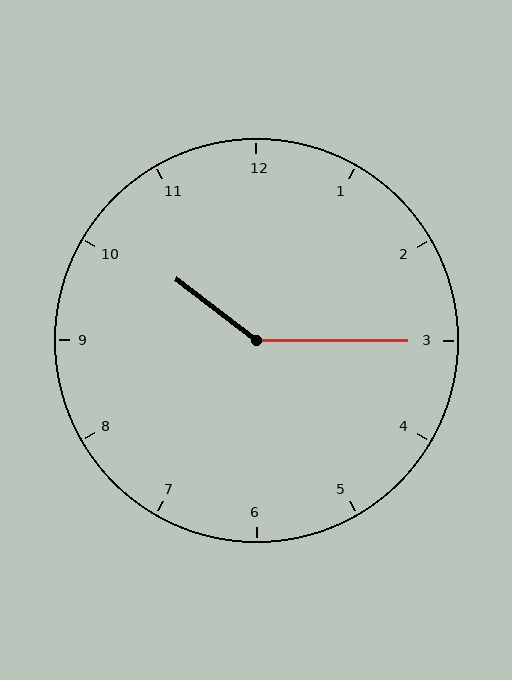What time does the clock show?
10:15.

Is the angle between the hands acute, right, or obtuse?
It is obtuse.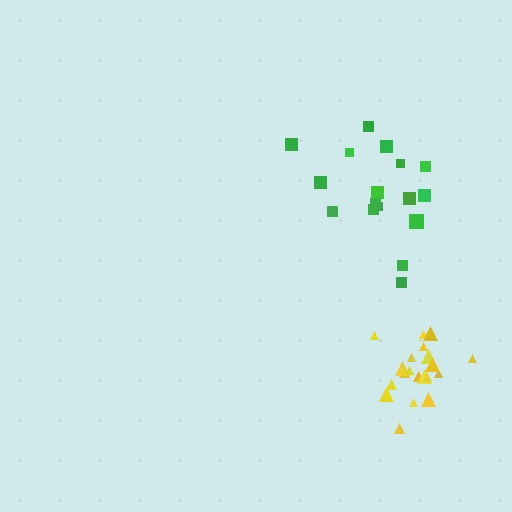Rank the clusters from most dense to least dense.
yellow, green.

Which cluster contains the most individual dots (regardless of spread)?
Yellow (21).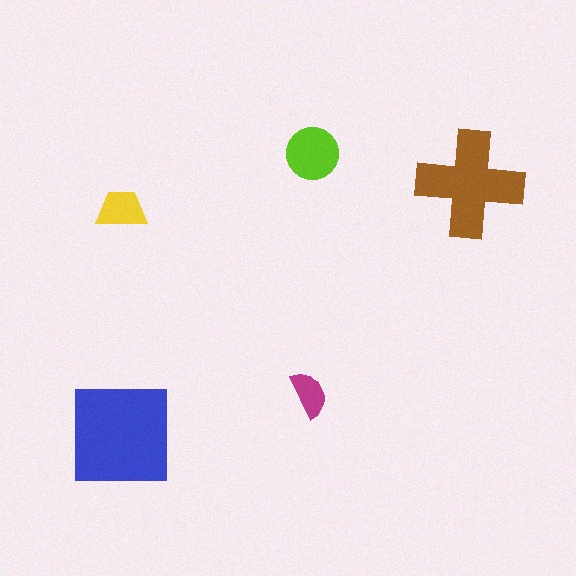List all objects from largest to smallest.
The blue square, the brown cross, the lime circle, the yellow trapezoid, the magenta semicircle.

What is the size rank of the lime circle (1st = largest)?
3rd.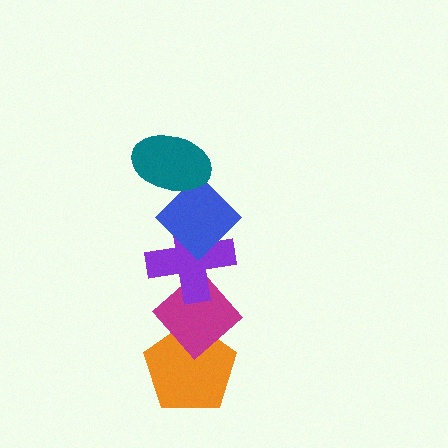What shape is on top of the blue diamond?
The teal ellipse is on top of the blue diamond.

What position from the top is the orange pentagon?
The orange pentagon is 5th from the top.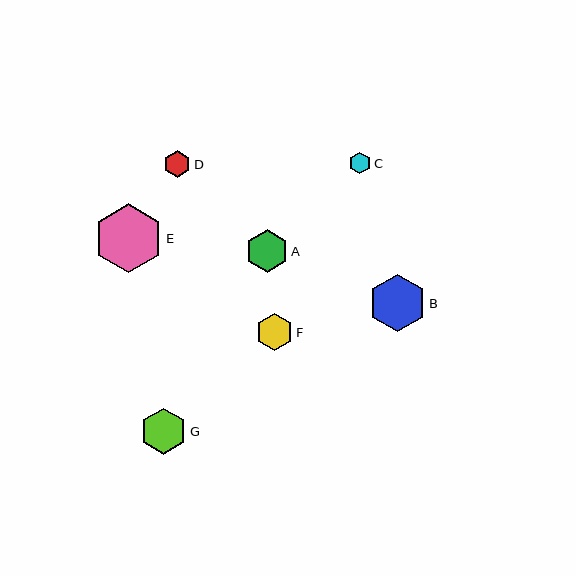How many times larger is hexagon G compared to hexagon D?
Hexagon G is approximately 1.7 times the size of hexagon D.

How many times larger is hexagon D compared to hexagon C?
Hexagon D is approximately 1.2 times the size of hexagon C.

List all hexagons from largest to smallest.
From largest to smallest: E, B, G, A, F, D, C.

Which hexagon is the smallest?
Hexagon C is the smallest with a size of approximately 22 pixels.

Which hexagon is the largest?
Hexagon E is the largest with a size of approximately 69 pixels.